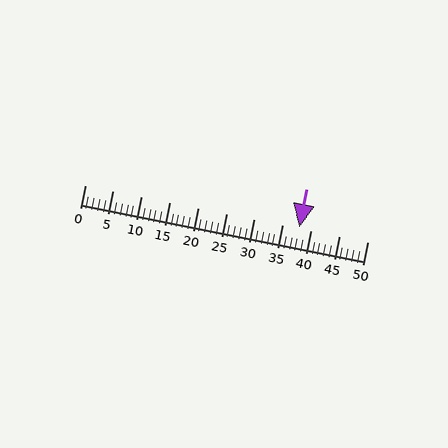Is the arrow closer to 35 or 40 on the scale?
The arrow is closer to 40.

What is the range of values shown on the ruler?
The ruler shows values from 0 to 50.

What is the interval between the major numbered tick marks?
The major tick marks are spaced 5 units apart.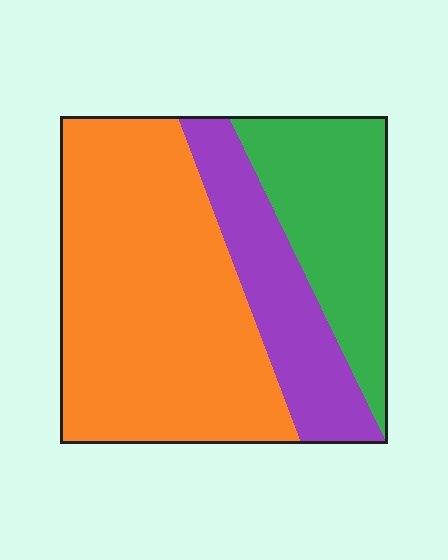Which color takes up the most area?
Orange, at roughly 55%.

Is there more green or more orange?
Orange.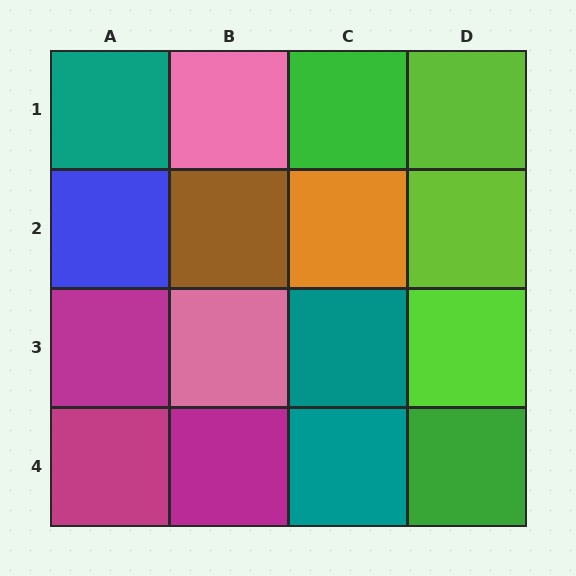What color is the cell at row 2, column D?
Lime.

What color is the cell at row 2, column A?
Blue.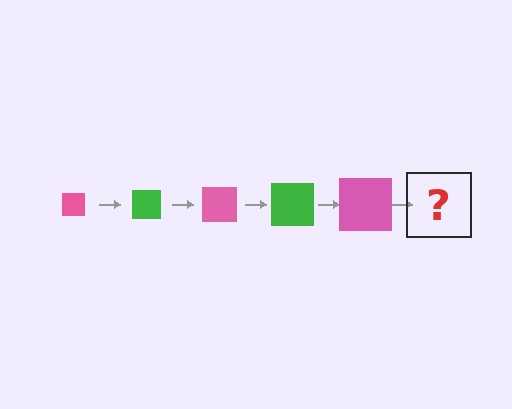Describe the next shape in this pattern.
It should be a green square, larger than the previous one.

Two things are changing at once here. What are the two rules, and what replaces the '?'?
The two rules are that the square grows larger each step and the color cycles through pink and green. The '?' should be a green square, larger than the previous one.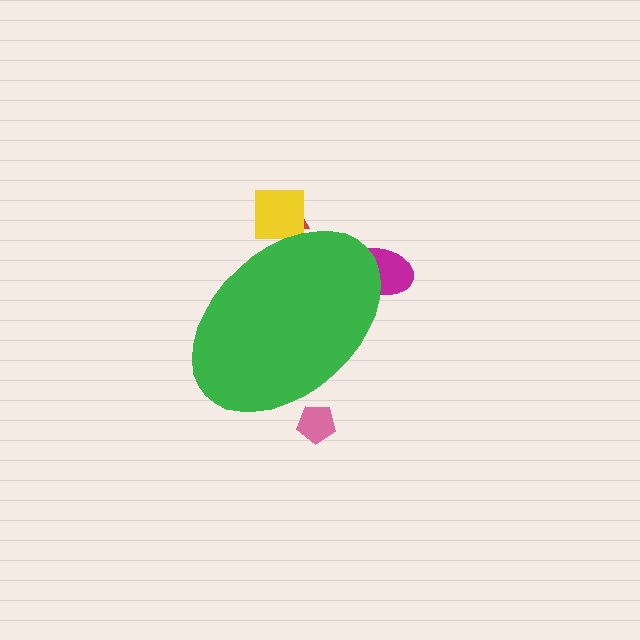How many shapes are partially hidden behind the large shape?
4 shapes are partially hidden.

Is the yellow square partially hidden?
Yes, the yellow square is partially hidden behind the green ellipse.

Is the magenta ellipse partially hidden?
Yes, the magenta ellipse is partially hidden behind the green ellipse.